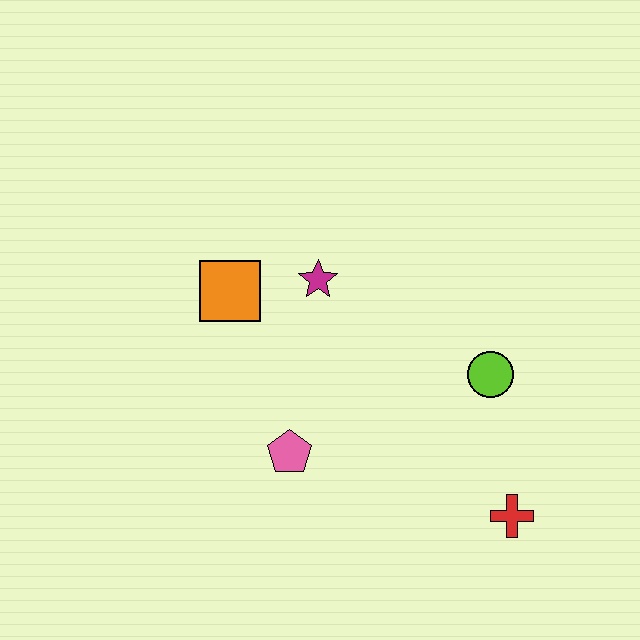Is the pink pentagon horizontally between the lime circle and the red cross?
No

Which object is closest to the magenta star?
The orange square is closest to the magenta star.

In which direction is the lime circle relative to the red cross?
The lime circle is above the red cross.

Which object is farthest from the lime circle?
The orange square is farthest from the lime circle.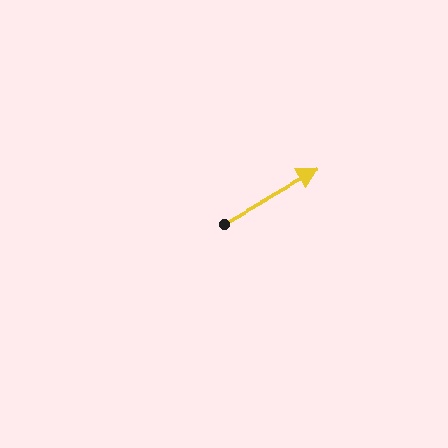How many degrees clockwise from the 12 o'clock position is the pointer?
Approximately 60 degrees.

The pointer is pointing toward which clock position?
Roughly 2 o'clock.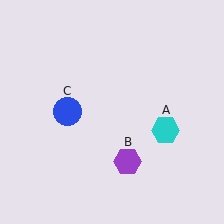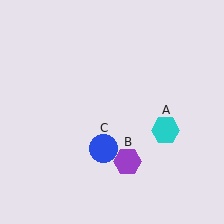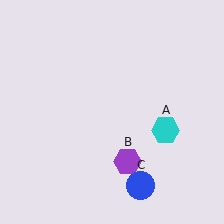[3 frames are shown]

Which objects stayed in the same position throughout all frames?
Cyan hexagon (object A) and purple hexagon (object B) remained stationary.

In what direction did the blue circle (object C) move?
The blue circle (object C) moved down and to the right.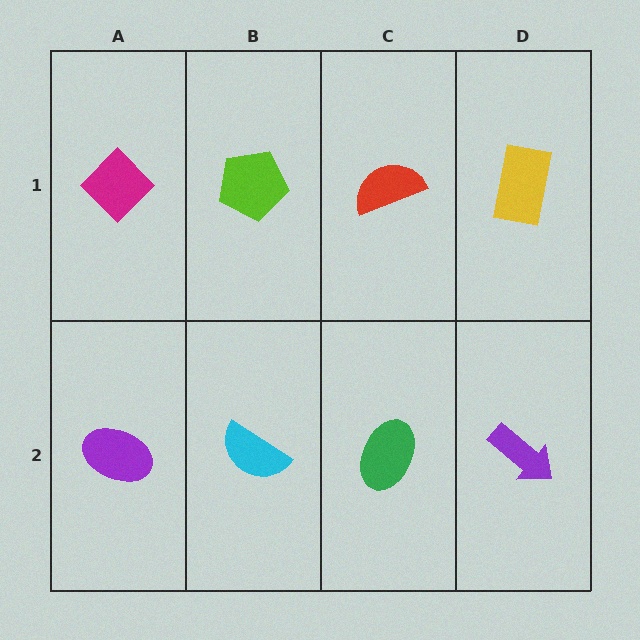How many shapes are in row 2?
4 shapes.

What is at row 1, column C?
A red semicircle.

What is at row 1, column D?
A yellow rectangle.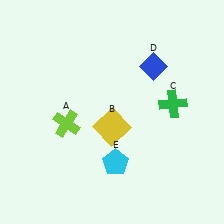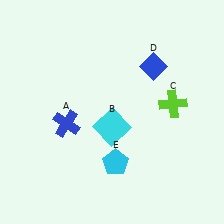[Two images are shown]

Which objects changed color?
A changed from lime to blue. B changed from yellow to cyan. C changed from green to lime.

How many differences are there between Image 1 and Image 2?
There are 3 differences between the two images.